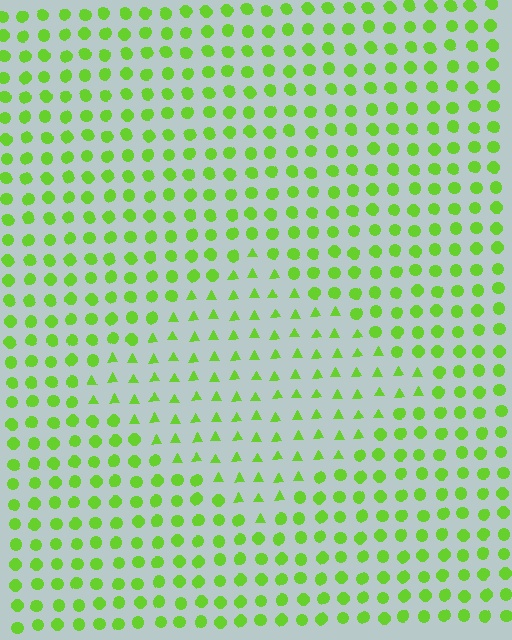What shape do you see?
I see a diamond.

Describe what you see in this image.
The image is filled with small lime elements arranged in a uniform grid. A diamond-shaped region contains triangles, while the surrounding area contains circles. The boundary is defined purely by the change in element shape.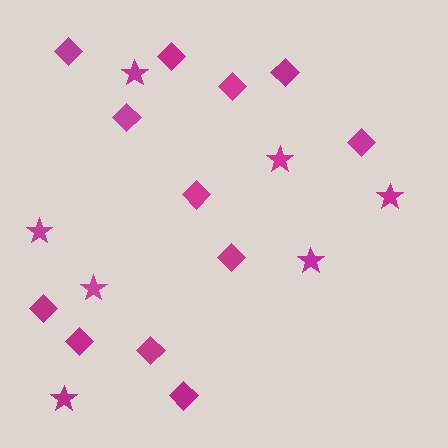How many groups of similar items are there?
There are 2 groups: one group of diamonds (12) and one group of stars (7).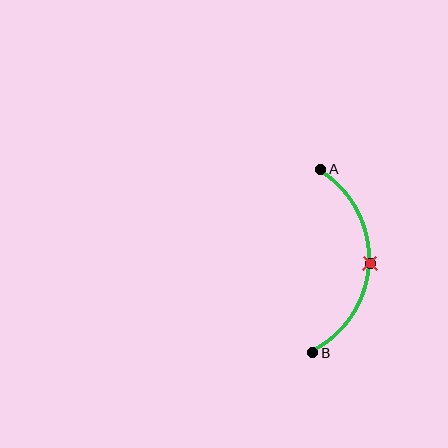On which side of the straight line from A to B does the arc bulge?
The arc bulges to the right of the straight line connecting A and B.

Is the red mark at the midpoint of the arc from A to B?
Yes. The red mark lies on the arc at equal arc-length from both A and B — it is the arc midpoint.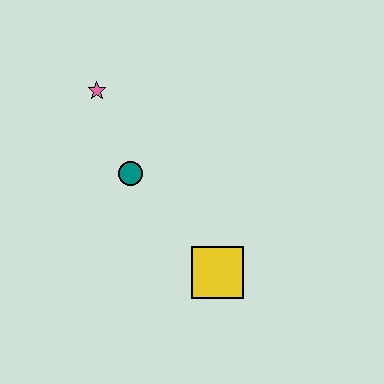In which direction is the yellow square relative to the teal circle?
The yellow square is below the teal circle.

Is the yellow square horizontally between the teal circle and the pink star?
No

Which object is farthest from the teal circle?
The yellow square is farthest from the teal circle.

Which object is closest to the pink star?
The teal circle is closest to the pink star.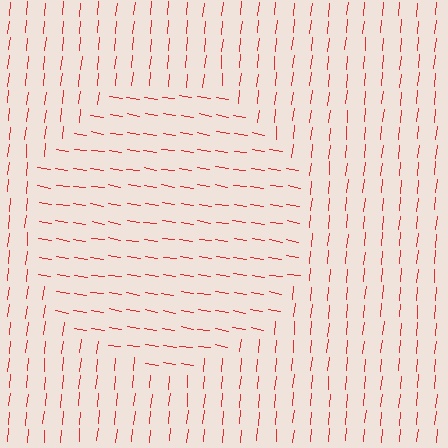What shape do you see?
I see a circle.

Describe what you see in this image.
The image is filled with small red line segments. A circle region in the image has lines oriented differently from the surrounding lines, creating a visible texture boundary.